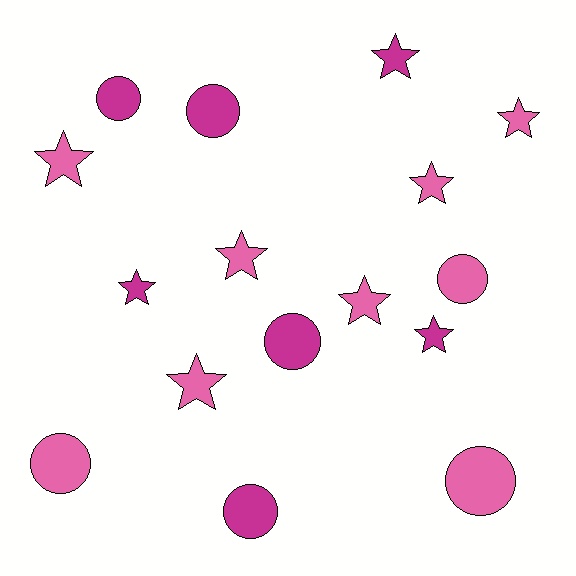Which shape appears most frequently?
Star, with 9 objects.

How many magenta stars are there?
There are 3 magenta stars.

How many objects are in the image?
There are 16 objects.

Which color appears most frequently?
Pink, with 9 objects.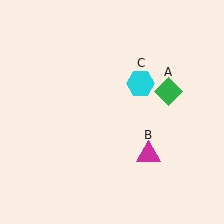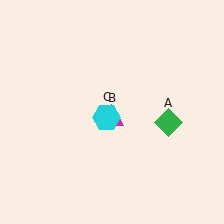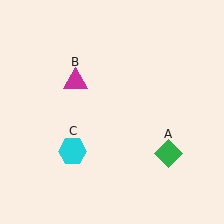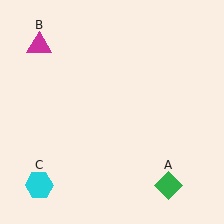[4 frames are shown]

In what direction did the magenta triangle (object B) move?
The magenta triangle (object B) moved up and to the left.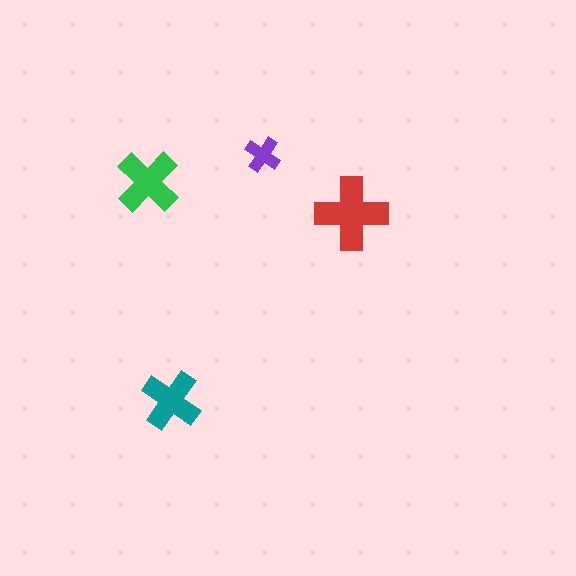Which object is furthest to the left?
The green cross is leftmost.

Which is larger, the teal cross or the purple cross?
The teal one.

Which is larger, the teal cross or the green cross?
The green one.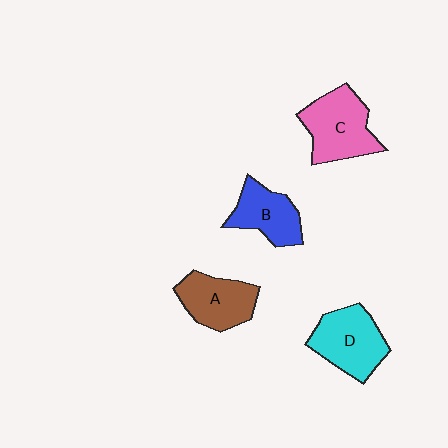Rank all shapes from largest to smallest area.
From largest to smallest: C (pink), D (cyan), A (brown), B (blue).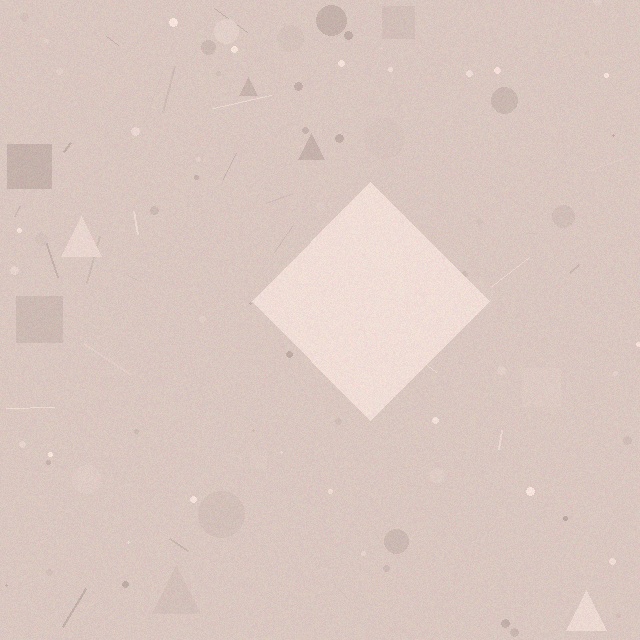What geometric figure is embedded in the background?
A diamond is embedded in the background.